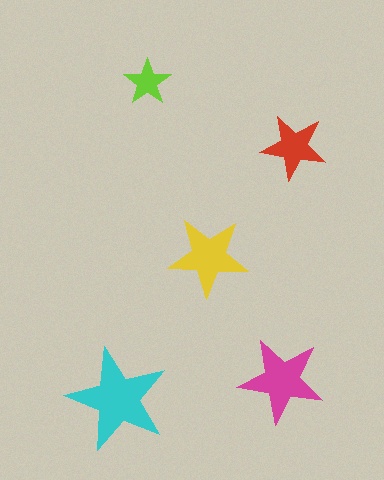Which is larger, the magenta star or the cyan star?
The cyan one.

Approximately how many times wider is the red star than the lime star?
About 1.5 times wider.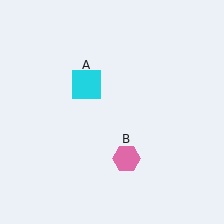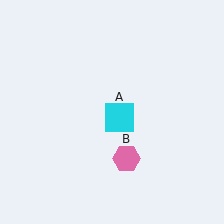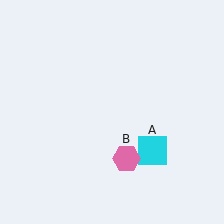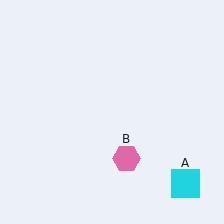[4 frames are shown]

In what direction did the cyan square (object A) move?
The cyan square (object A) moved down and to the right.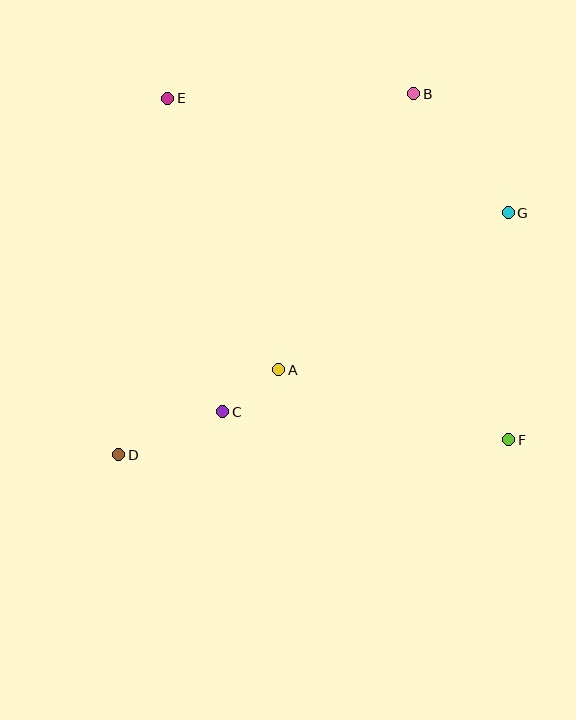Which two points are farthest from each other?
Points E and F are farthest from each other.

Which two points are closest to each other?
Points A and C are closest to each other.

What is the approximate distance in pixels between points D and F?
The distance between D and F is approximately 390 pixels.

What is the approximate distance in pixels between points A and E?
The distance between A and E is approximately 293 pixels.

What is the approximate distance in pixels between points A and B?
The distance between A and B is approximately 307 pixels.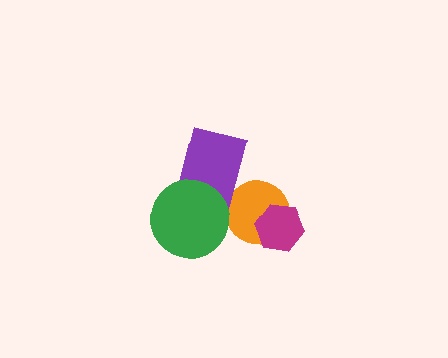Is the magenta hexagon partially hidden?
No, no other shape covers it.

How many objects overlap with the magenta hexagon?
1 object overlaps with the magenta hexagon.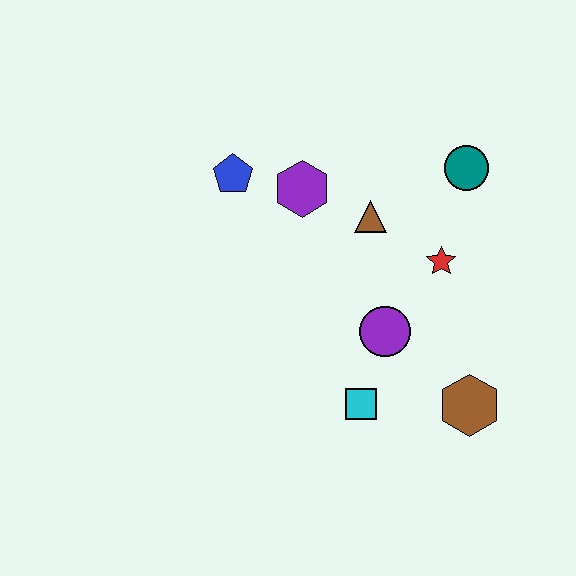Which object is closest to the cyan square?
The purple circle is closest to the cyan square.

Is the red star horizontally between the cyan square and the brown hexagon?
Yes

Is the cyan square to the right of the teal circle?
No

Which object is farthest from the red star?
The blue pentagon is farthest from the red star.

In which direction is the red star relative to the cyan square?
The red star is above the cyan square.